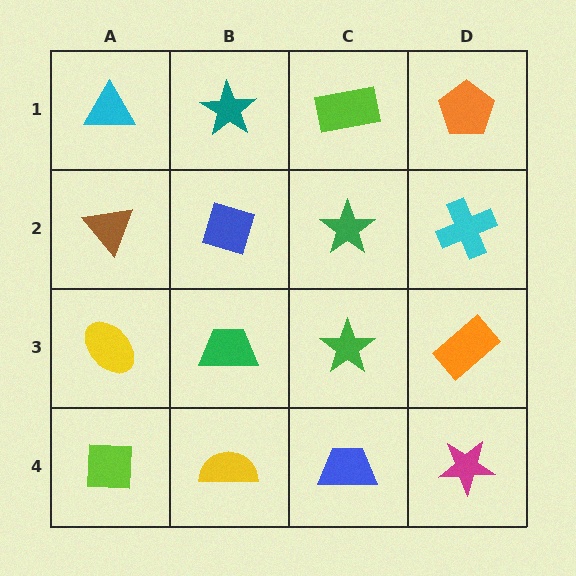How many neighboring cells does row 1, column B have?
3.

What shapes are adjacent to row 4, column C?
A green star (row 3, column C), a yellow semicircle (row 4, column B), a magenta star (row 4, column D).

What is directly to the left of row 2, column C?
A blue diamond.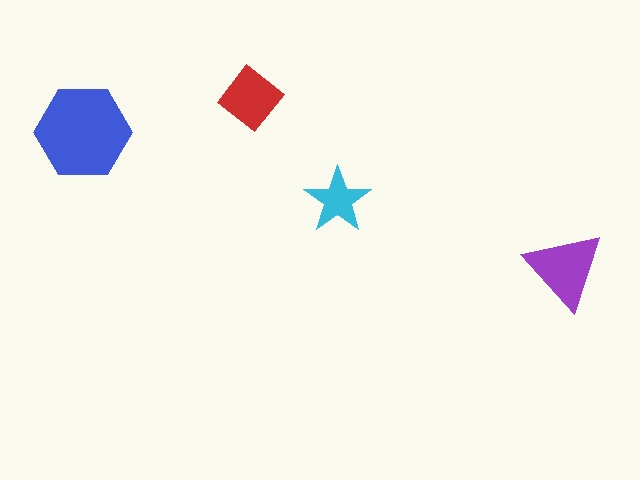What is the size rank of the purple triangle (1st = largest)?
2nd.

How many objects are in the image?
There are 4 objects in the image.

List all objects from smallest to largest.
The cyan star, the red diamond, the purple triangle, the blue hexagon.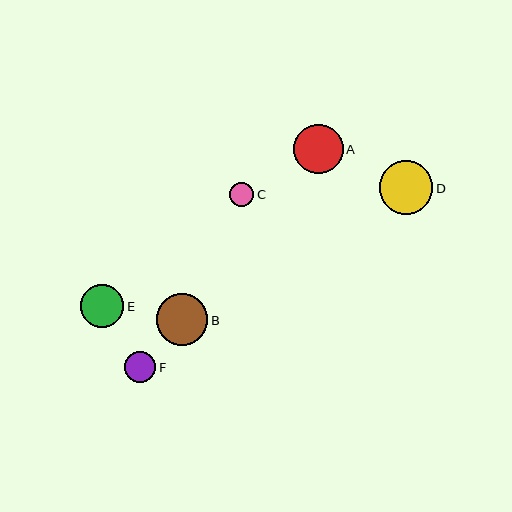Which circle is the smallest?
Circle C is the smallest with a size of approximately 24 pixels.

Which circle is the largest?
Circle D is the largest with a size of approximately 53 pixels.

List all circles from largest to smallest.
From largest to smallest: D, B, A, E, F, C.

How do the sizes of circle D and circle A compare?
Circle D and circle A are approximately the same size.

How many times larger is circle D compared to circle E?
Circle D is approximately 1.2 times the size of circle E.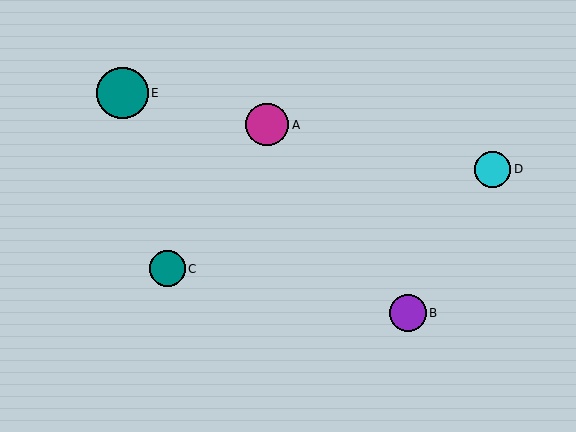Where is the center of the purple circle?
The center of the purple circle is at (408, 313).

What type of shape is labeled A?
Shape A is a magenta circle.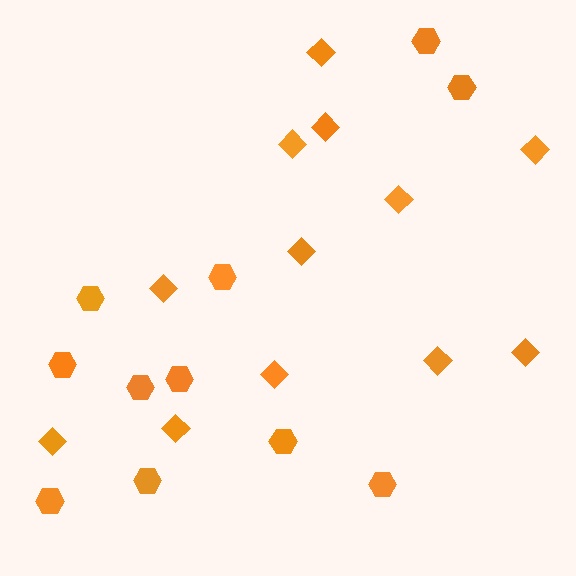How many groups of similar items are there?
There are 2 groups: one group of diamonds (12) and one group of hexagons (11).